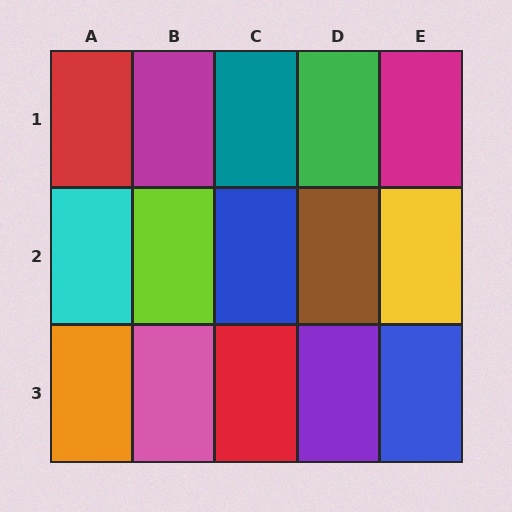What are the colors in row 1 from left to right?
Red, magenta, teal, green, magenta.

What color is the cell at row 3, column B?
Pink.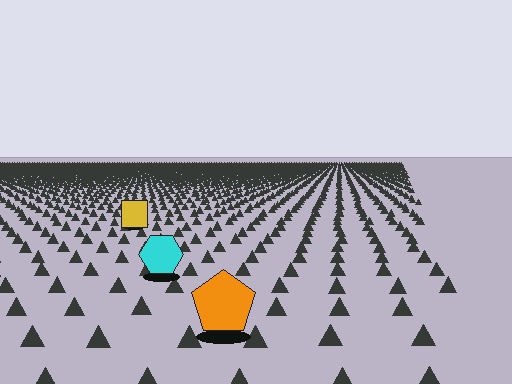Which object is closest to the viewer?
The orange pentagon is closest. The texture marks near it are larger and more spread out.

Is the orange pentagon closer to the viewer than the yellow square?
Yes. The orange pentagon is closer — you can tell from the texture gradient: the ground texture is coarser near it.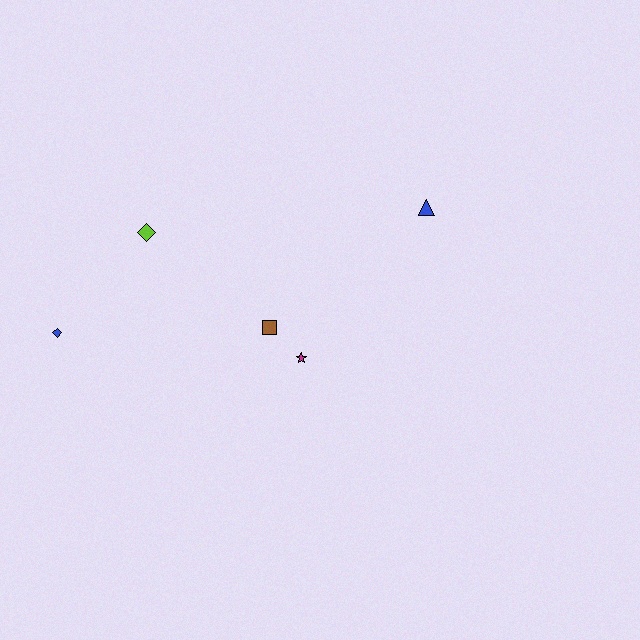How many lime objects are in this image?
There is 1 lime object.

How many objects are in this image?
There are 5 objects.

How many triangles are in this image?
There is 1 triangle.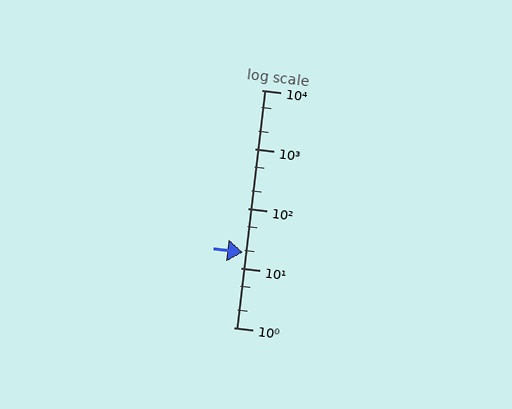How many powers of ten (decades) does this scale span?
The scale spans 4 decades, from 1 to 10000.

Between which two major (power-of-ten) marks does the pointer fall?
The pointer is between 10 and 100.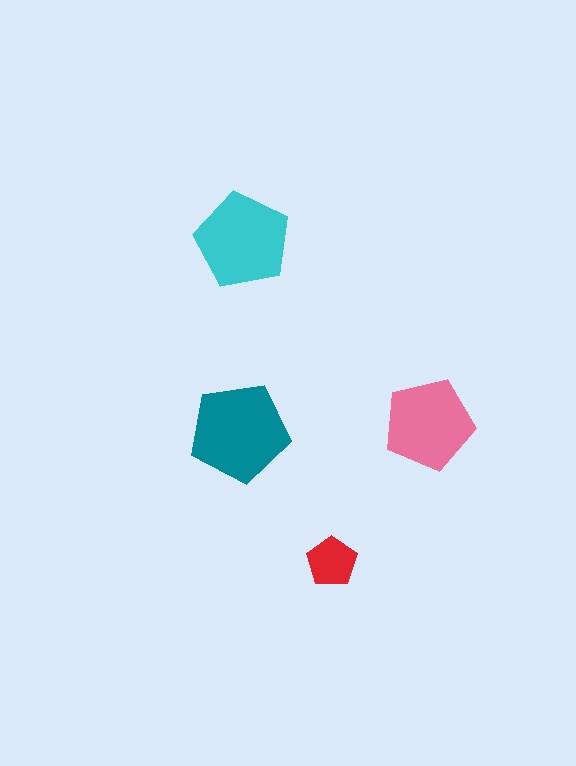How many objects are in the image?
There are 4 objects in the image.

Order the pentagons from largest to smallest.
the teal one, the cyan one, the pink one, the red one.